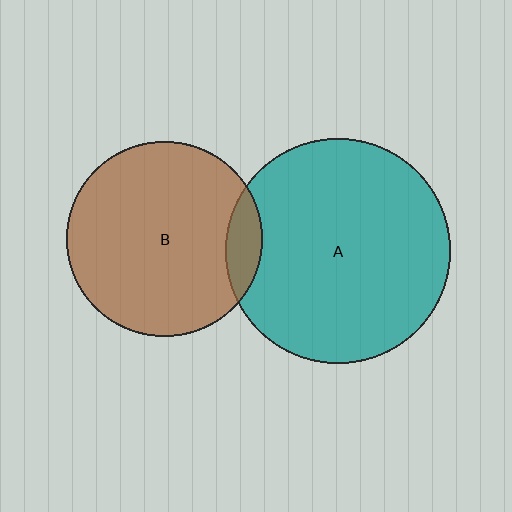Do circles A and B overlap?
Yes.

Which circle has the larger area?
Circle A (teal).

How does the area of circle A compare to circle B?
Approximately 1.3 times.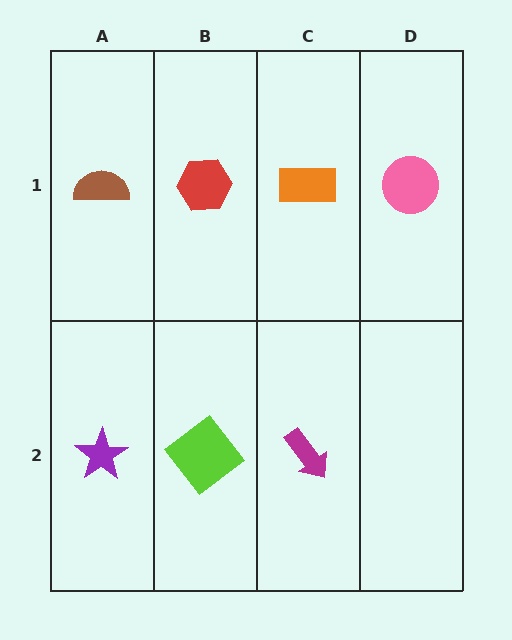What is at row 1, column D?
A pink circle.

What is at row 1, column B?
A red hexagon.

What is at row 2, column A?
A purple star.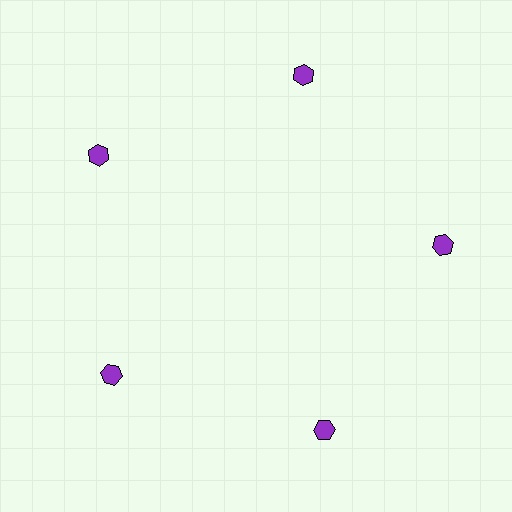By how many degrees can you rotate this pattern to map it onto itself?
The pattern maps onto itself every 72 degrees of rotation.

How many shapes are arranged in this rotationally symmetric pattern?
There are 5 shapes, arranged in 5 groups of 1.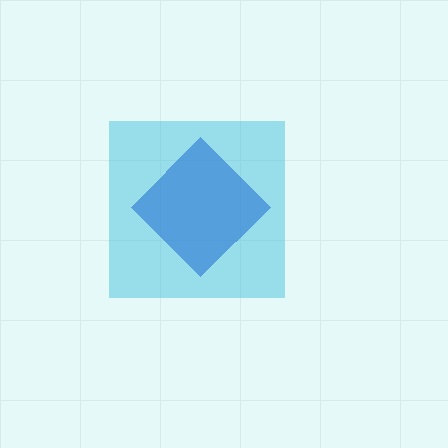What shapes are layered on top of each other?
The layered shapes are: a blue diamond, a cyan square.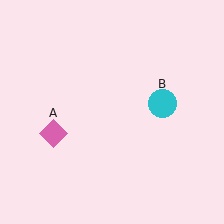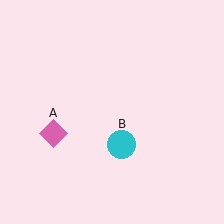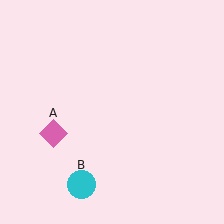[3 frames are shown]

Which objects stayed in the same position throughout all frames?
Pink diamond (object A) remained stationary.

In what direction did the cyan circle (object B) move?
The cyan circle (object B) moved down and to the left.